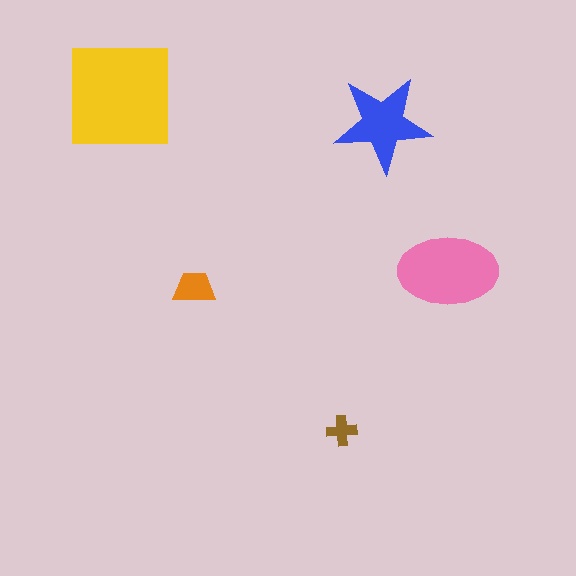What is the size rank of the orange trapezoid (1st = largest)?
4th.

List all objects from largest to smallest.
The yellow square, the pink ellipse, the blue star, the orange trapezoid, the brown cross.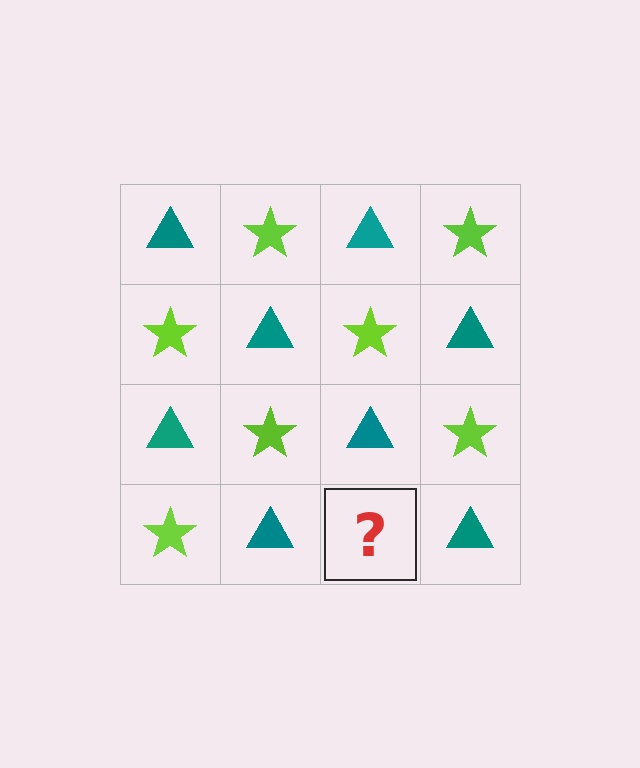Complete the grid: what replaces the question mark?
The question mark should be replaced with a lime star.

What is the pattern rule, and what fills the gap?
The rule is that it alternates teal triangle and lime star in a checkerboard pattern. The gap should be filled with a lime star.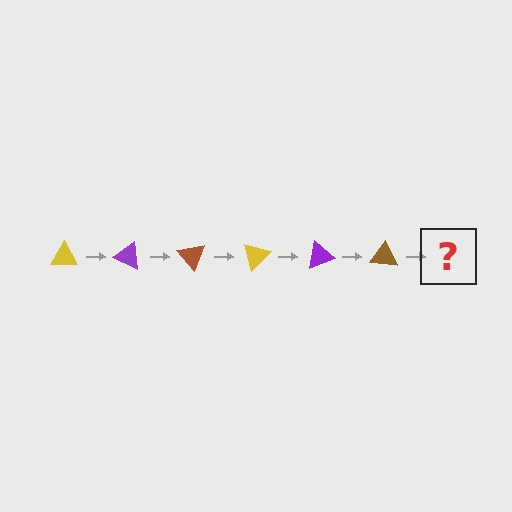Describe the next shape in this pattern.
It should be a yellow triangle, rotated 150 degrees from the start.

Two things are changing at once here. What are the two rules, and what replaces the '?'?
The two rules are that it rotates 25 degrees each step and the color cycles through yellow, purple, and brown. The '?' should be a yellow triangle, rotated 150 degrees from the start.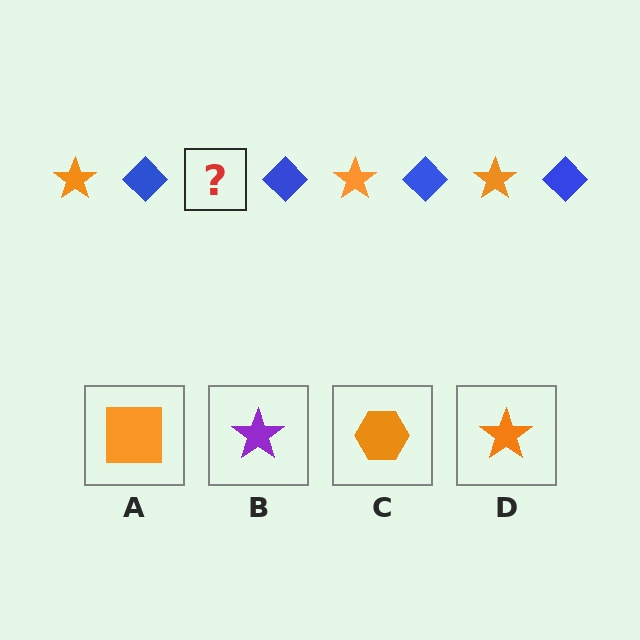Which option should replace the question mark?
Option D.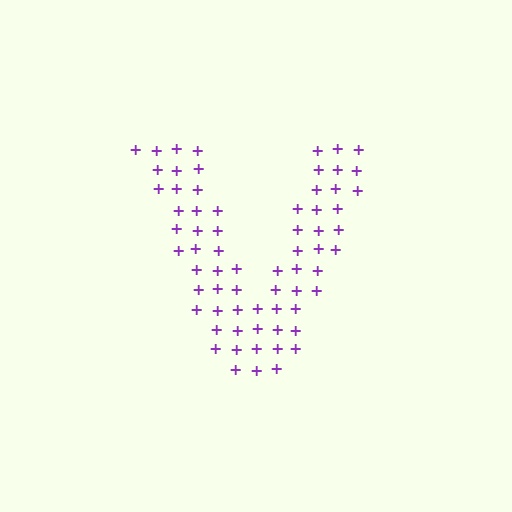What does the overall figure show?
The overall figure shows the letter V.